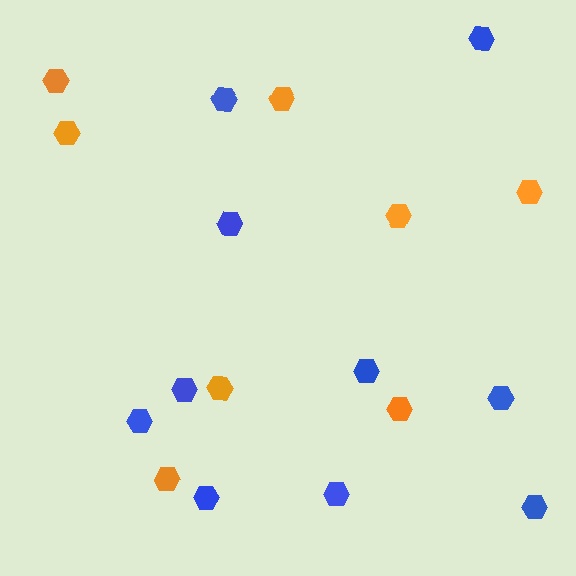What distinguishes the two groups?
There are 2 groups: one group of orange hexagons (8) and one group of blue hexagons (10).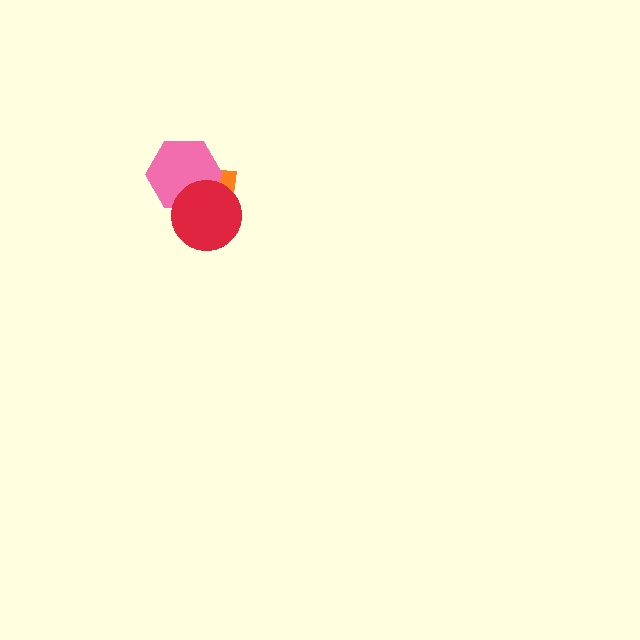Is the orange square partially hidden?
Yes, it is partially covered by another shape.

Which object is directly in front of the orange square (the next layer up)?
The pink hexagon is directly in front of the orange square.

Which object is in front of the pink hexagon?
The red circle is in front of the pink hexagon.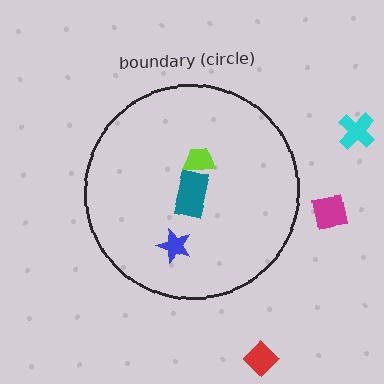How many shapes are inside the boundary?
3 inside, 3 outside.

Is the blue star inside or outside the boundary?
Inside.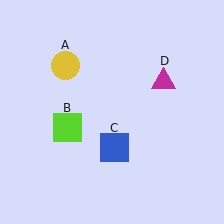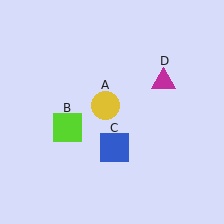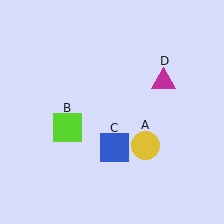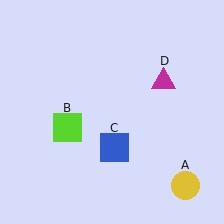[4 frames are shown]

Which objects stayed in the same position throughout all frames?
Lime square (object B) and blue square (object C) and magenta triangle (object D) remained stationary.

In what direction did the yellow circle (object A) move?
The yellow circle (object A) moved down and to the right.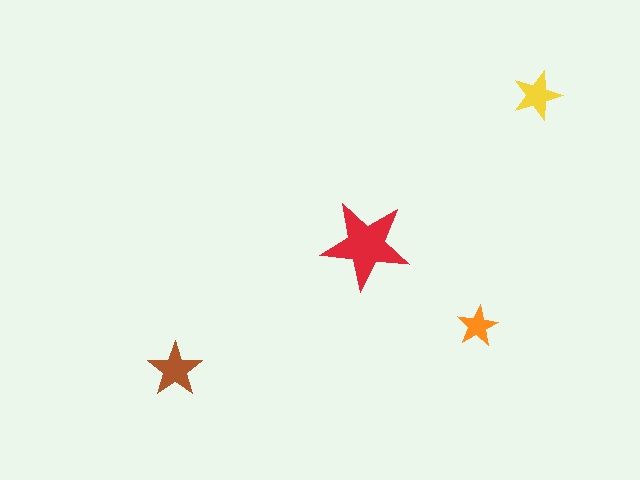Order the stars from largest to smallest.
the red one, the brown one, the yellow one, the orange one.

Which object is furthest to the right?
The yellow star is rightmost.